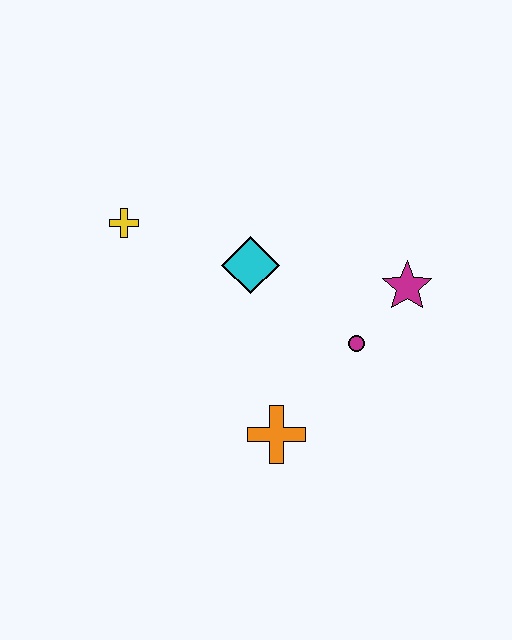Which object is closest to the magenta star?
The magenta circle is closest to the magenta star.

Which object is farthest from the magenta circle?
The yellow cross is farthest from the magenta circle.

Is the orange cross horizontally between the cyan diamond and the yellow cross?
No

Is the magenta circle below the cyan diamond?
Yes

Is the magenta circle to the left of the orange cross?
No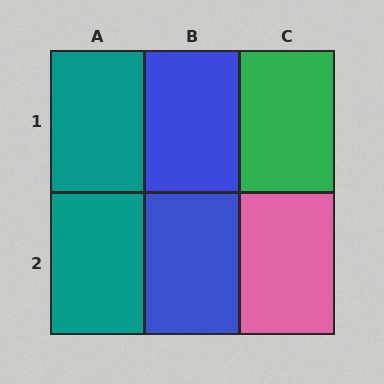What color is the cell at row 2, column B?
Blue.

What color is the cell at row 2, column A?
Teal.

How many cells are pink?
1 cell is pink.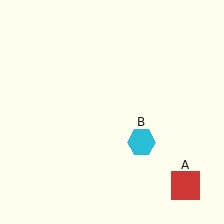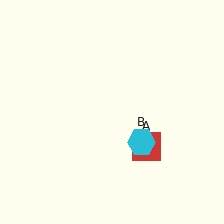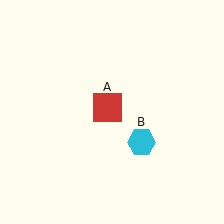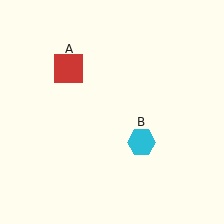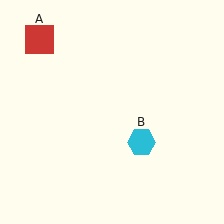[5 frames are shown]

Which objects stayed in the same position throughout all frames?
Cyan hexagon (object B) remained stationary.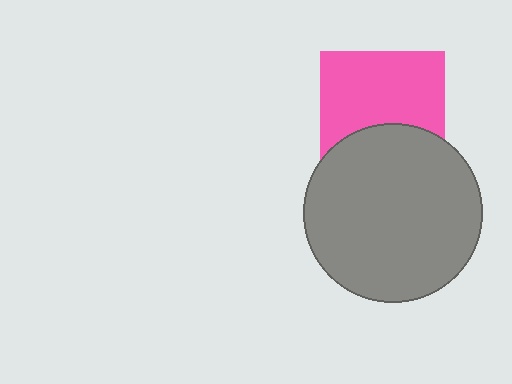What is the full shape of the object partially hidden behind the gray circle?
The partially hidden object is a pink square.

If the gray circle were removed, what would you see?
You would see the complete pink square.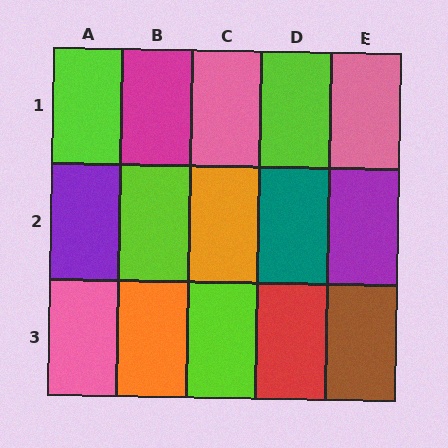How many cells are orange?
2 cells are orange.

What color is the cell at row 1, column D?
Lime.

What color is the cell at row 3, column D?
Red.